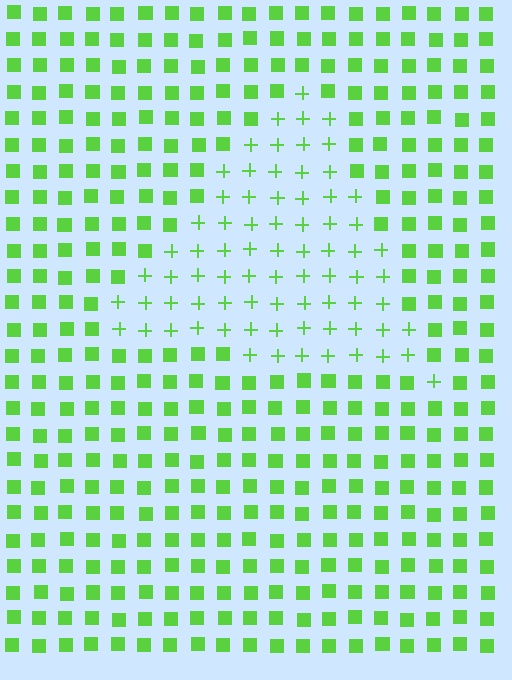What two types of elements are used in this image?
The image uses plus signs inside the triangle region and squares outside it.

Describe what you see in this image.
The image is filled with small lime elements arranged in a uniform grid. A triangle-shaped region contains plus signs, while the surrounding area contains squares. The boundary is defined purely by the change in element shape.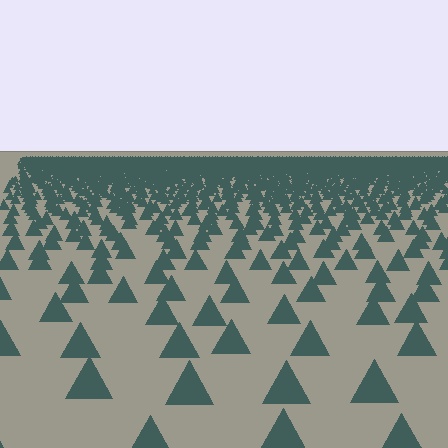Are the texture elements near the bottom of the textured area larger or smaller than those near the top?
Larger. Near the bottom, elements are closer to the viewer and appear at a bigger on-screen size.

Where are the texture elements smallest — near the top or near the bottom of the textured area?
Near the top.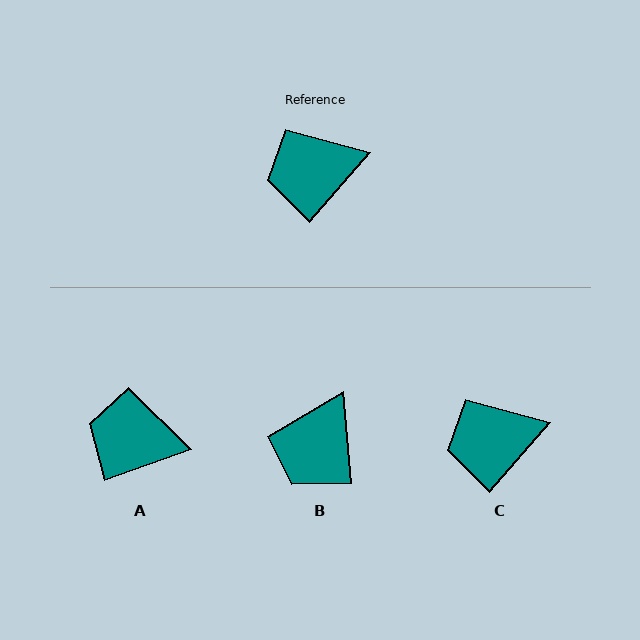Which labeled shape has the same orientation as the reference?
C.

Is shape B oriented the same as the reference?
No, it is off by about 46 degrees.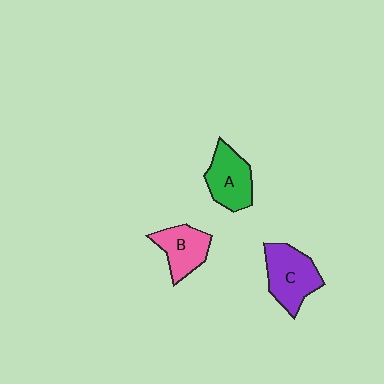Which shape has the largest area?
Shape C (purple).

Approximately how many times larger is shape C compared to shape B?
Approximately 1.3 times.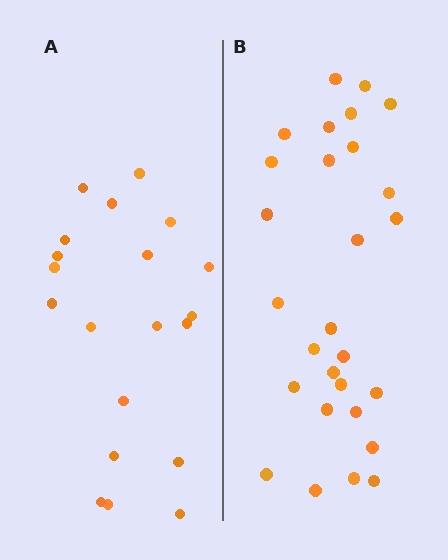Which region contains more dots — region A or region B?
Region B (the right region) has more dots.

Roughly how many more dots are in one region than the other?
Region B has roughly 8 or so more dots than region A.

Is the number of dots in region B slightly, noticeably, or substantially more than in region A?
Region B has noticeably more, but not dramatically so. The ratio is roughly 1.4 to 1.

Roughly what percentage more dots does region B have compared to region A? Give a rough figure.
About 40% more.